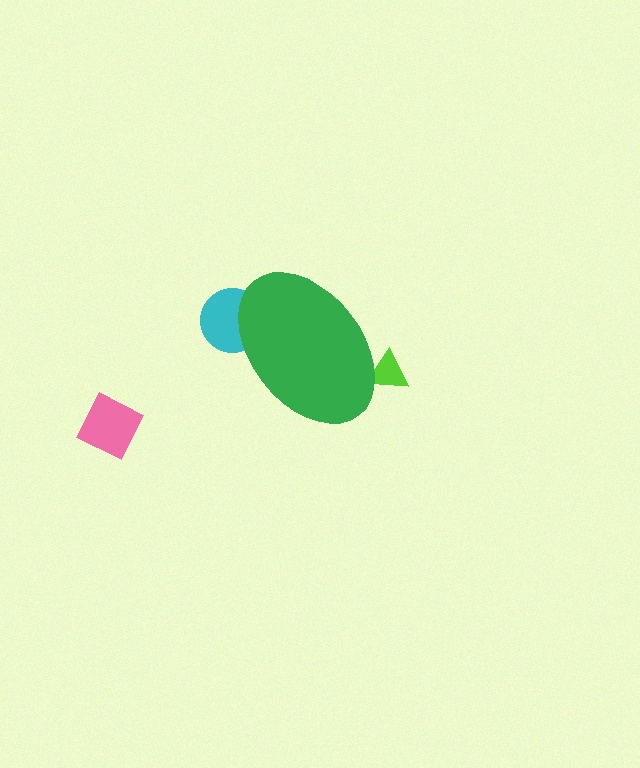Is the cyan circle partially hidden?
Yes, the cyan circle is partially hidden behind the green ellipse.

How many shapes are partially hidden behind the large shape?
2 shapes are partially hidden.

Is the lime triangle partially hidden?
Yes, the lime triangle is partially hidden behind the green ellipse.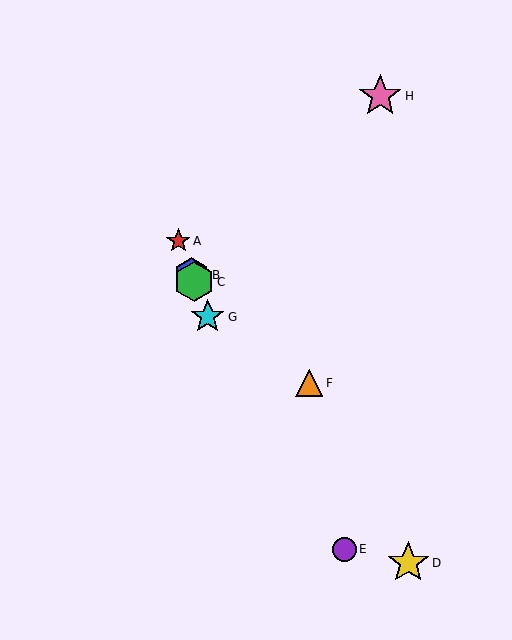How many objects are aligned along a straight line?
4 objects (A, B, C, G) are aligned along a straight line.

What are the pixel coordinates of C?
Object C is at (194, 282).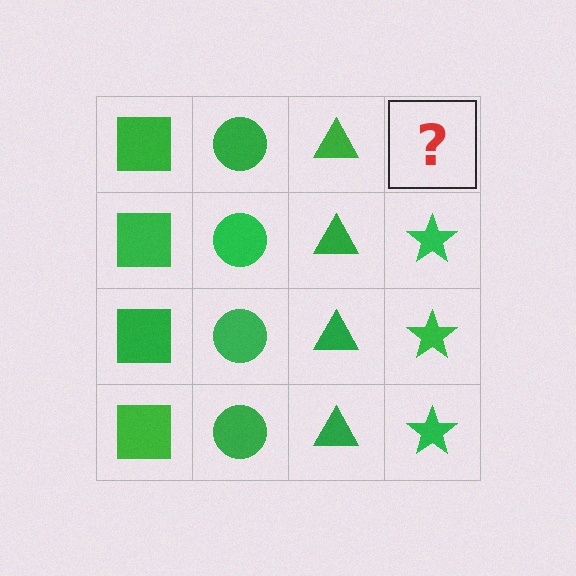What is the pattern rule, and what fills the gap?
The rule is that each column has a consistent shape. The gap should be filled with a green star.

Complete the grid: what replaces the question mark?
The question mark should be replaced with a green star.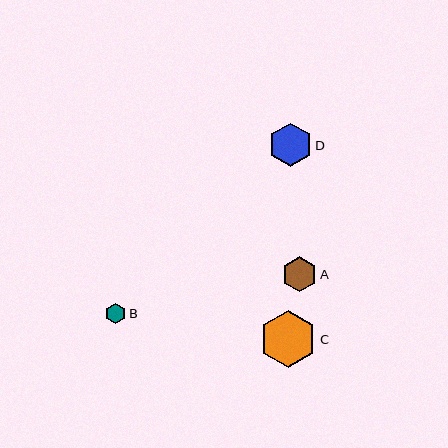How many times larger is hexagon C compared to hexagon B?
Hexagon C is approximately 2.8 times the size of hexagon B.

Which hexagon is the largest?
Hexagon C is the largest with a size of approximately 57 pixels.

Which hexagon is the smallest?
Hexagon B is the smallest with a size of approximately 20 pixels.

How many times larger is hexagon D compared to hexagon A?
Hexagon D is approximately 1.2 times the size of hexagon A.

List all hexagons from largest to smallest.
From largest to smallest: C, D, A, B.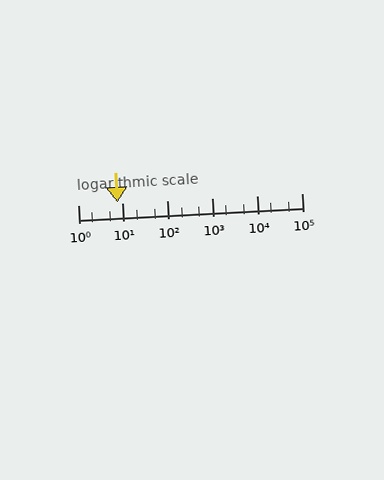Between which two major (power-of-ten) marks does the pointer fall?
The pointer is between 1 and 10.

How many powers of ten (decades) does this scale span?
The scale spans 5 decades, from 1 to 100000.